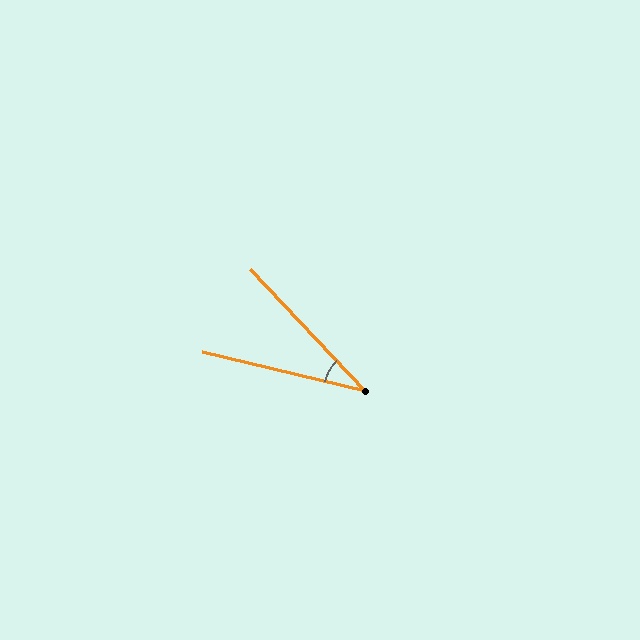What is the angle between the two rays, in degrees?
Approximately 33 degrees.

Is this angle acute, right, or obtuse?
It is acute.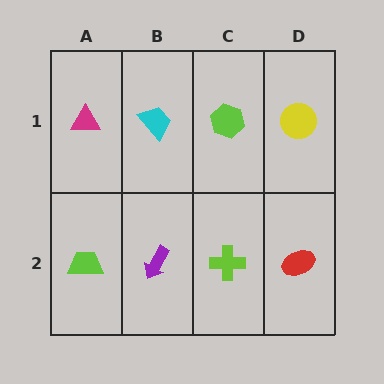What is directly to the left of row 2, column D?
A lime cross.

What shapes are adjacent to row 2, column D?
A yellow circle (row 1, column D), a lime cross (row 2, column C).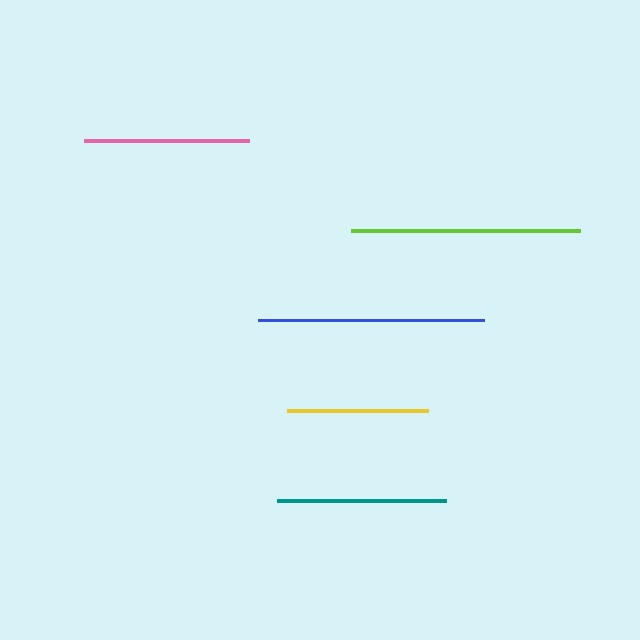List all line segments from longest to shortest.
From longest to shortest: lime, blue, teal, pink, yellow.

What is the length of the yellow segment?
The yellow segment is approximately 140 pixels long.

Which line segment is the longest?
The lime line is the longest at approximately 228 pixels.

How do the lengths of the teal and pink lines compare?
The teal and pink lines are approximately the same length.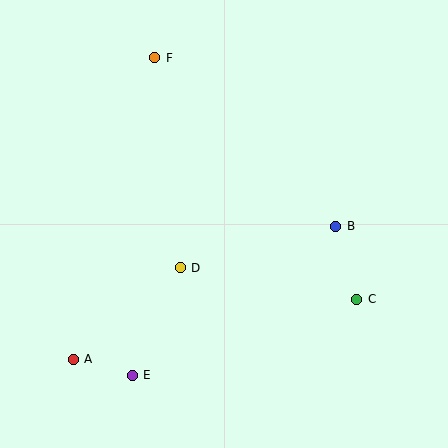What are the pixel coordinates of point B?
Point B is at (336, 226).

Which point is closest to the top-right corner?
Point B is closest to the top-right corner.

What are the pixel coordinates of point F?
Point F is at (155, 58).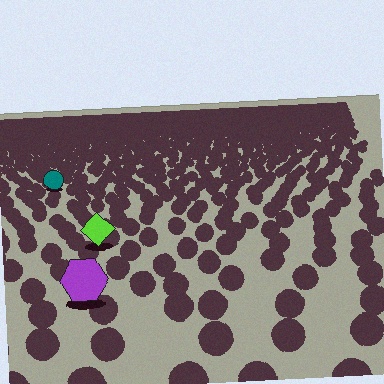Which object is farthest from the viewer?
The teal circle is farthest from the viewer. It appears smaller and the ground texture around it is denser.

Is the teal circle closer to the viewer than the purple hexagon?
No. The purple hexagon is closer — you can tell from the texture gradient: the ground texture is coarser near it.